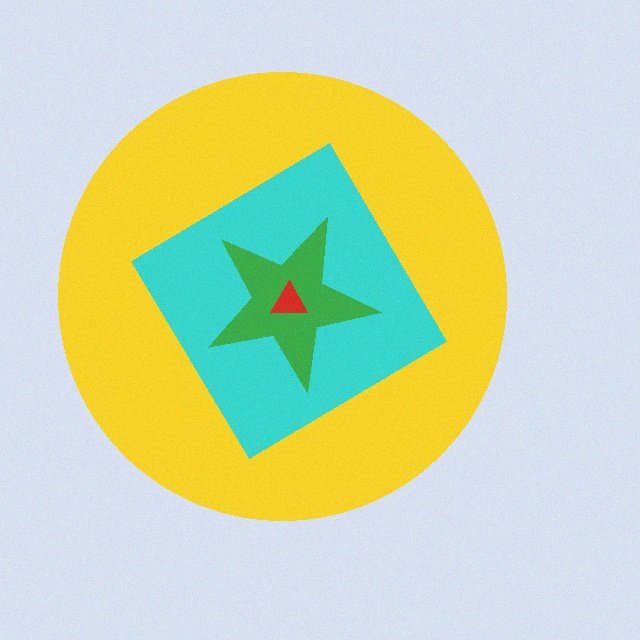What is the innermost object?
The red triangle.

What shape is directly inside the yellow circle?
The cyan diamond.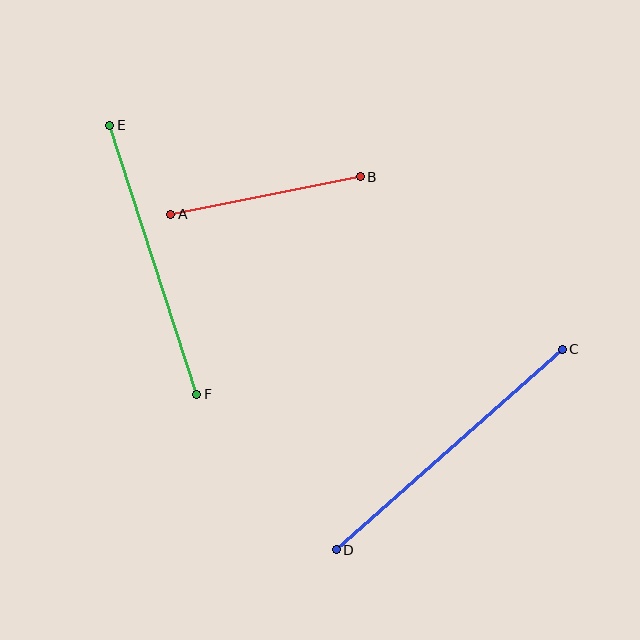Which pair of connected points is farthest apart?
Points C and D are farthest apart.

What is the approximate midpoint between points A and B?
The midpoint is at approximately (266, 195) pixels.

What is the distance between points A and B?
The distance is approximately 193 pixels.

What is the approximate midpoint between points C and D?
The midpoint is at approximately (449, 449) pixels.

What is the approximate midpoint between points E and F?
The midpoint is at approximately (153, 260) pixels.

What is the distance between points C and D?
The distance is approximately 302 pixels.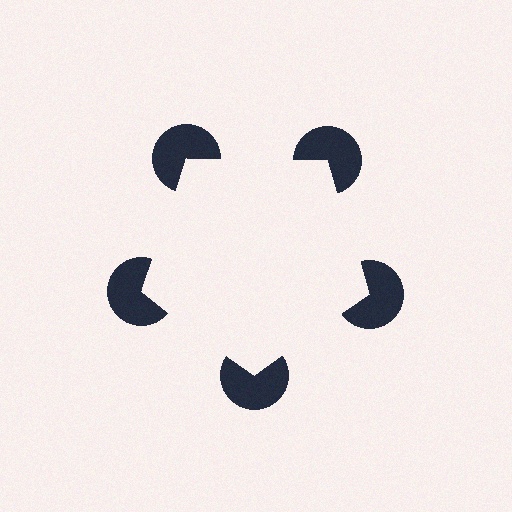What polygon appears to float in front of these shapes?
An illusory pentagon — its edges are inferred from the aligned wedge cuts in the pac-man discs, not physically drawn.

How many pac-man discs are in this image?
There are 5 — one at each vertex of the illusory pentagon.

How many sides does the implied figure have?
5 sides.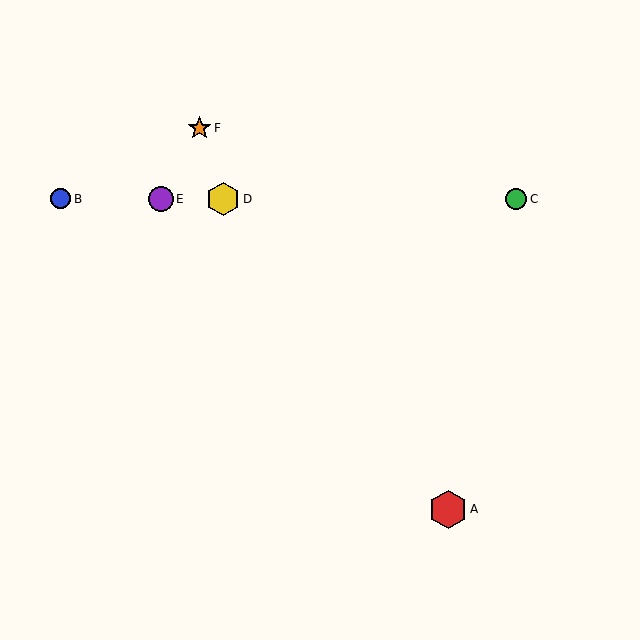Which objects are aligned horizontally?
Objects B, C, D, E are aligned horizontally.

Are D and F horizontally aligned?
No, D is at y≈199 and F is at y≈128.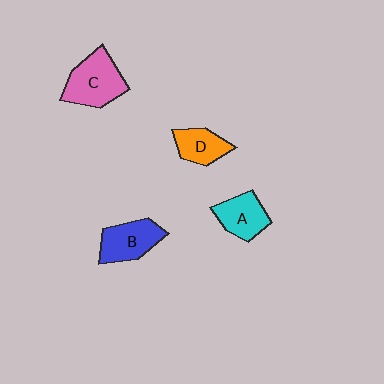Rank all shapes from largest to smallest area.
From largest to smallest: C (pink), B (blue), A (cyan), D (orange).